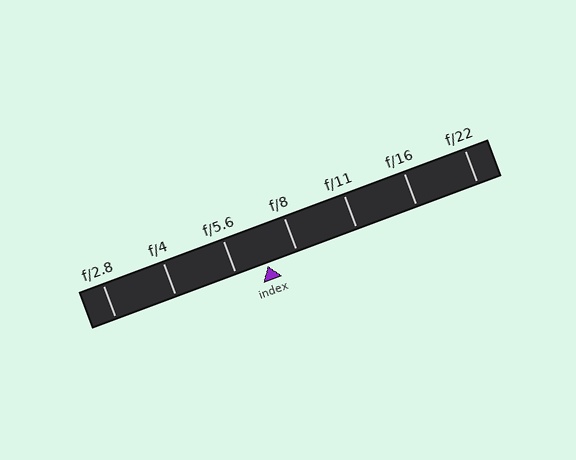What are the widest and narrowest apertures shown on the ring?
The widest aperture shown is f/2.8 and the narrowest is f/22.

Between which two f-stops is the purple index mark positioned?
The index mark is between f/5.6 and f/8.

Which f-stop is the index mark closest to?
The index mark is closest to f/8.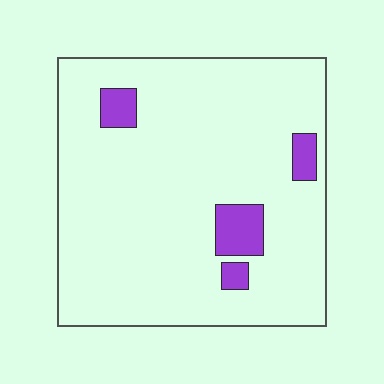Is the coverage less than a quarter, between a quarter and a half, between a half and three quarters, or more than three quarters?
Less than a quarter.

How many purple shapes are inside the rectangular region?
4.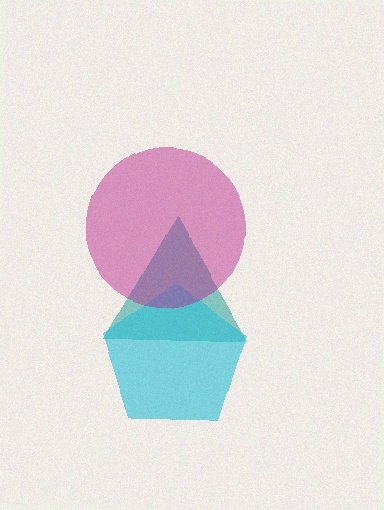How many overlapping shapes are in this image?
There are 3 overlapping shapes in the image.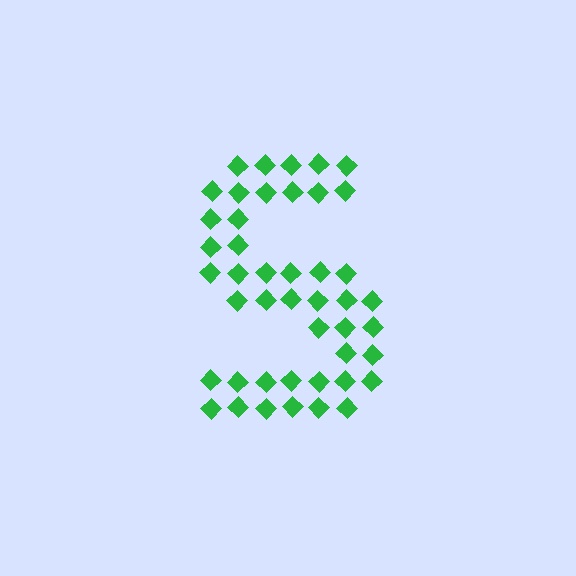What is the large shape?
The large shape is the letter S.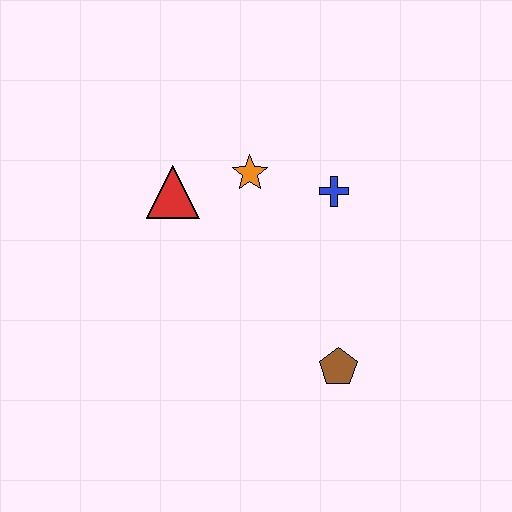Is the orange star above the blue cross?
Yes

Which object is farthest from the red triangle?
The brown pentagon is farthest from the red triangle.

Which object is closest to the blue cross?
The orange star is closest to the blue cross.